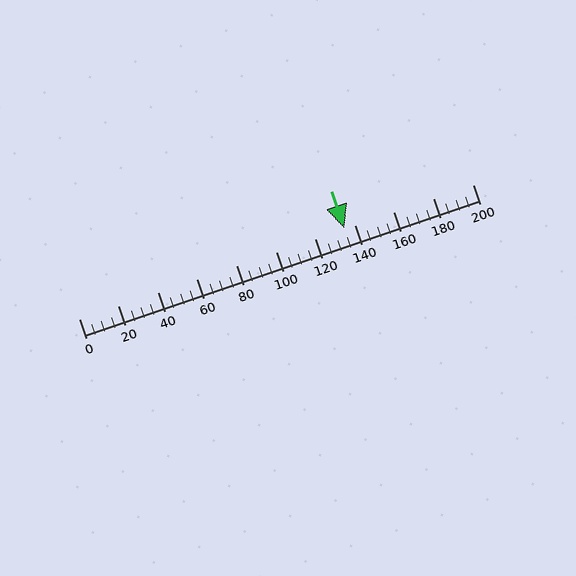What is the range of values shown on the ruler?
The ruler shows values from 0 to 200.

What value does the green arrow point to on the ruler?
The green arrow points to approximately 135.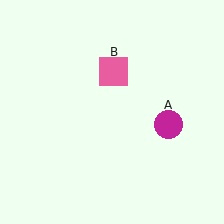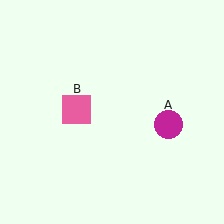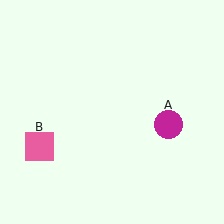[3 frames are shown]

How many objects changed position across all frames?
1 object changed position: pink square (object B).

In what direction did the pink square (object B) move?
The pink square (object B) moved down and to the left.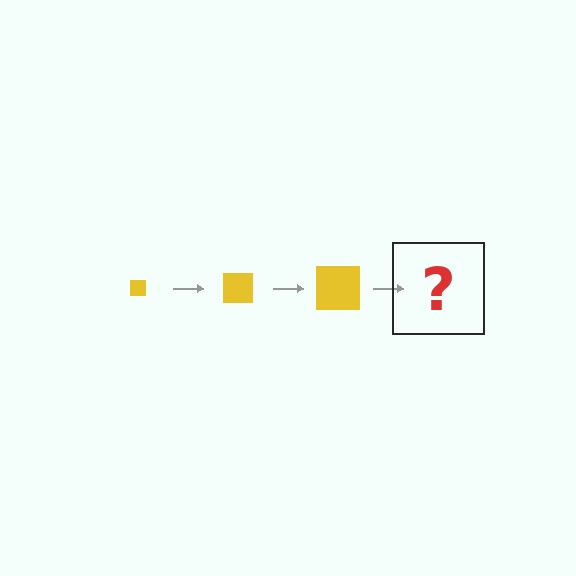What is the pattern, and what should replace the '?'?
The pattern is that the square gets progressively larger each step. The '?' should be a yellow square, larger than the previous one.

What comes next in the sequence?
The next element should be a yellow square, larger than the previous one.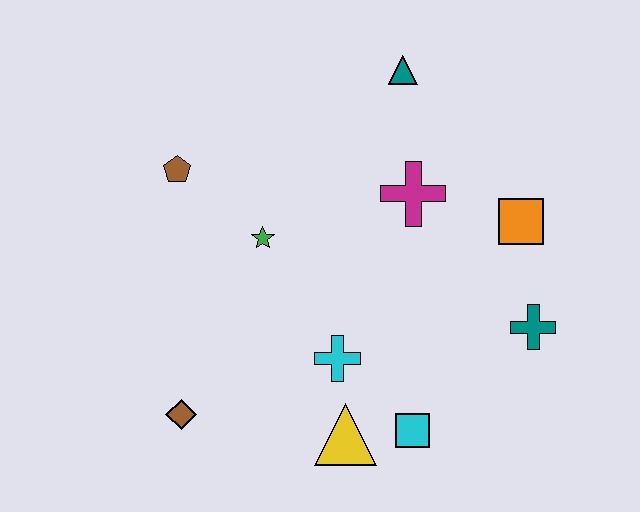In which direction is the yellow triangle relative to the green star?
The yellow triangle is below the green star.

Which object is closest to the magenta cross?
The orange square is closest to the magenta cross.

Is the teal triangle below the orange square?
No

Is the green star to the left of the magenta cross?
Yes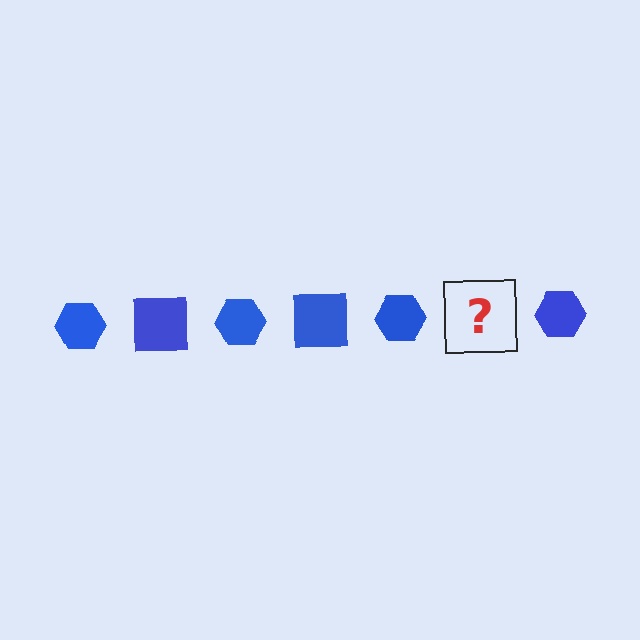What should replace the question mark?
The question mark should be replaced with a blue square.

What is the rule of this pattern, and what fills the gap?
The rule is that the pattern cycles through hexagon, square shapes in blue. The gap should be filled with a blue square.